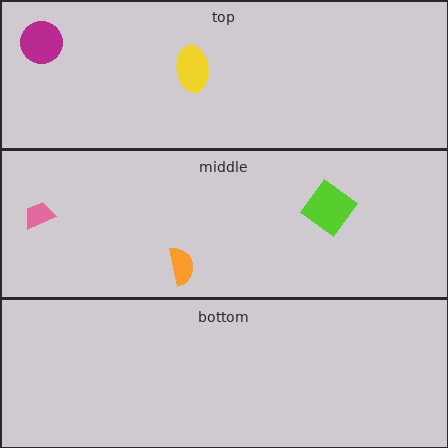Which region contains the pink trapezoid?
The middle region.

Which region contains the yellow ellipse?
The top region.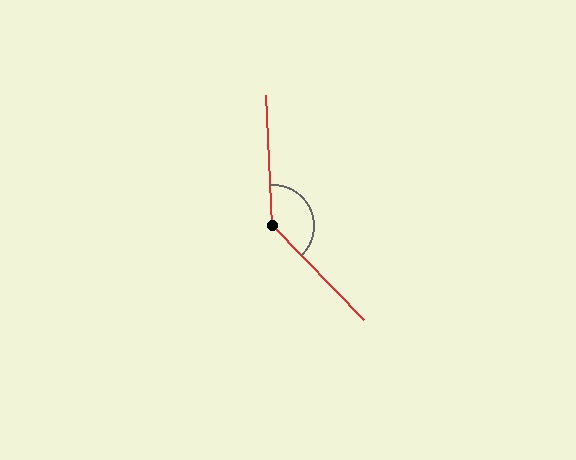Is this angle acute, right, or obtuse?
It is obtuse.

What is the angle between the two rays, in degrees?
Approximately 139 degrees.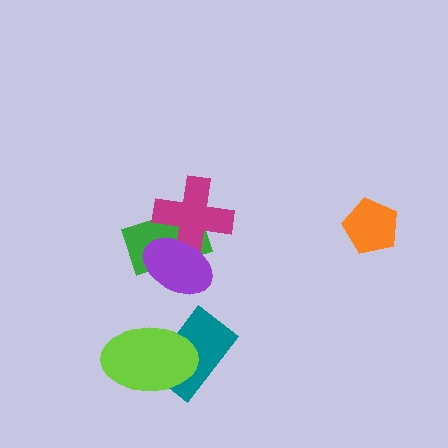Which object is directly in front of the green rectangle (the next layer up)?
The magenta cross is directly in front of the green rectangle.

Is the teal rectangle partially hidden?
Yes, it is partially covered by another shape.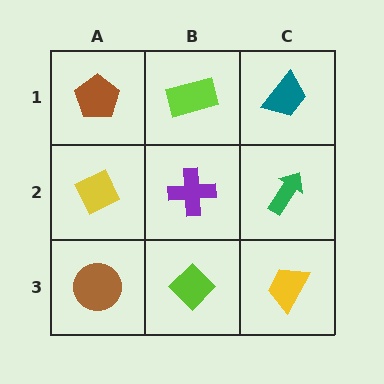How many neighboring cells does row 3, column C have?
2.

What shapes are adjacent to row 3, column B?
A purple cross (row 2, column B), a brown circle (row 3, column A), a yellow trapezoid (row 3, column C).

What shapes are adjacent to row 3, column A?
A yellow diamond (row 2, column A), a lime diamond (row 3, column B).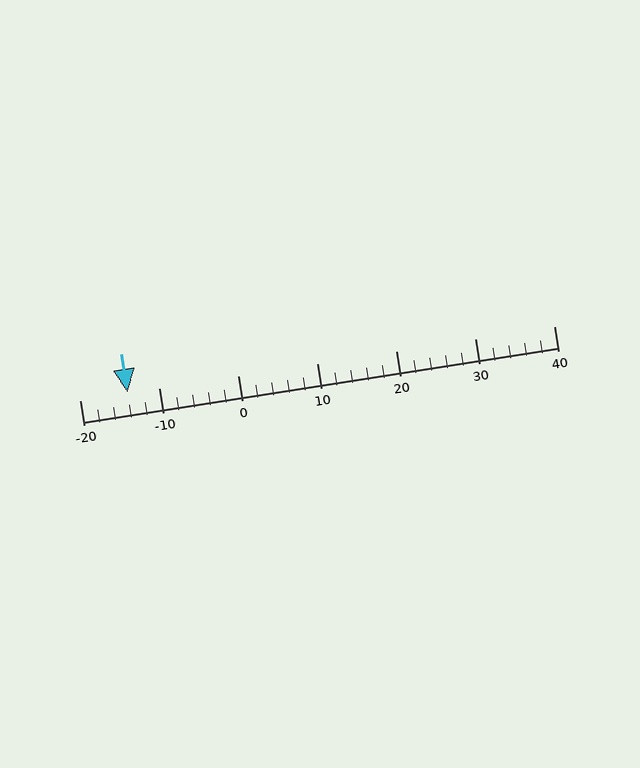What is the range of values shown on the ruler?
The ruler shows values from -20 to 40.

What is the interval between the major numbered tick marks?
The major tick marks are spaced 10 units apart.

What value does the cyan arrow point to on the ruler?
The cyan arrow points to approximately -14.